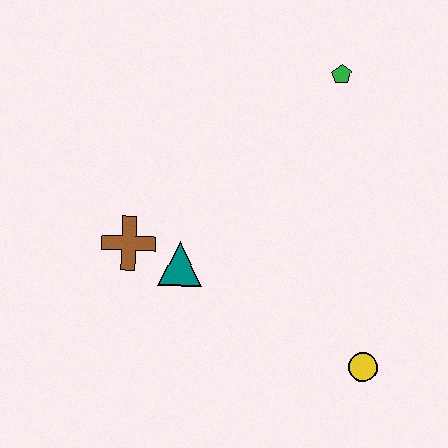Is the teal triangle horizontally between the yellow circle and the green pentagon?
No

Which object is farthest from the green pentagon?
The yellow circle is farthest from the green pentagon.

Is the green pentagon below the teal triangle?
No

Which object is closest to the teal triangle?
The brown cross is closest to the teal triangle.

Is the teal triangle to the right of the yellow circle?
No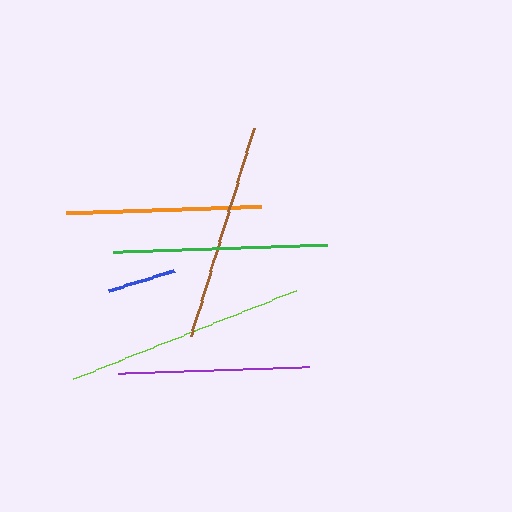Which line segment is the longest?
The lime line is the longest at approximately 240 pixels.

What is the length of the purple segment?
The purple segment is approximately 191 pixels long.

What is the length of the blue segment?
The blue segment is approximately 68 pixels long.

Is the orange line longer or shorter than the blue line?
The orange line is longer than the blue line.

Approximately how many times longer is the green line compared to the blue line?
The green line is approximately 3.1 times the length of the blue line.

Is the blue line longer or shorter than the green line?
The green line is longer than the blue line.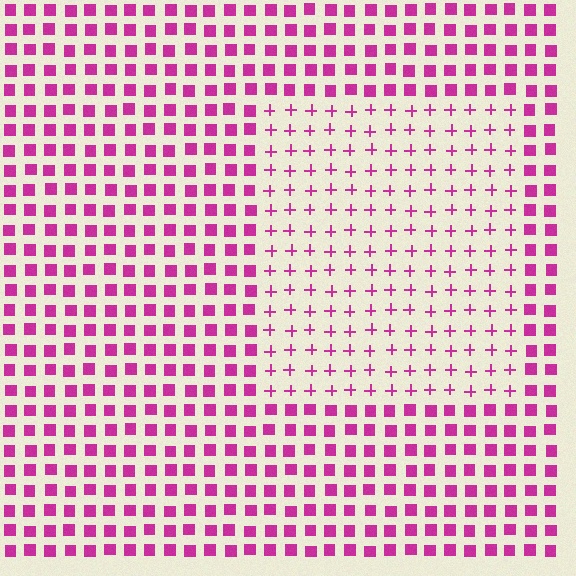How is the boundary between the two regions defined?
The boundary is defined by a change in element shape: plus signs inside vs. squares outside. All elements share the same color and spacing.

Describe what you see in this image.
The image is filled with small magenta elements arranged in a uniform grid. A rectangle-shaped region contains plus signs, while the surrounding area contains squares. The boundary is defined purely by the change in element shape.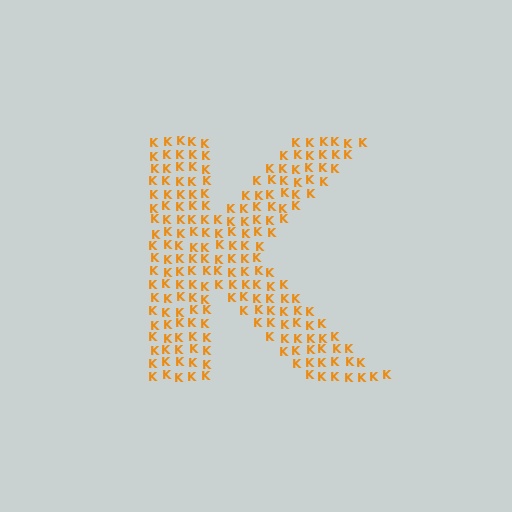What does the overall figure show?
The overall figure shows the letter K.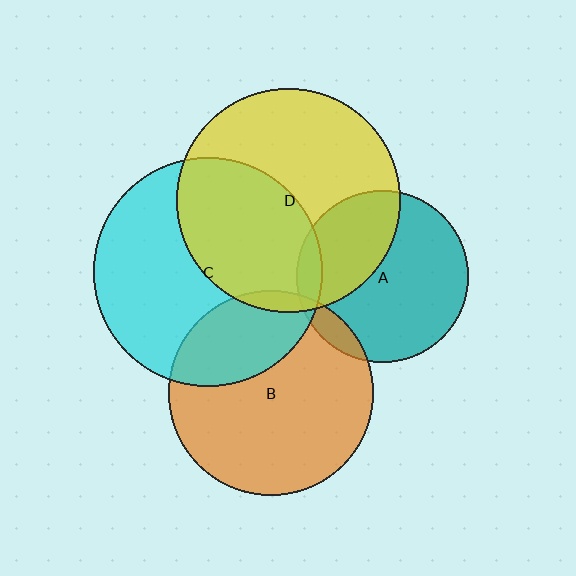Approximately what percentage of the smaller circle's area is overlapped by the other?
Approximately 5%.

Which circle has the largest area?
Circle C (cyan).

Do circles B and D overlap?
Yes.